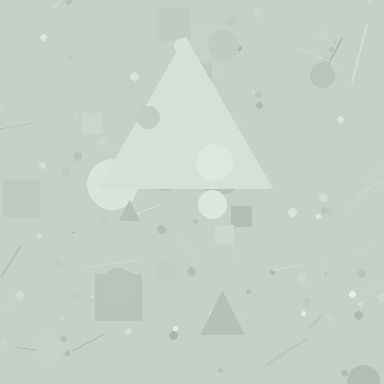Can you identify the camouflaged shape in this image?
The camouflaged shape is a triangle.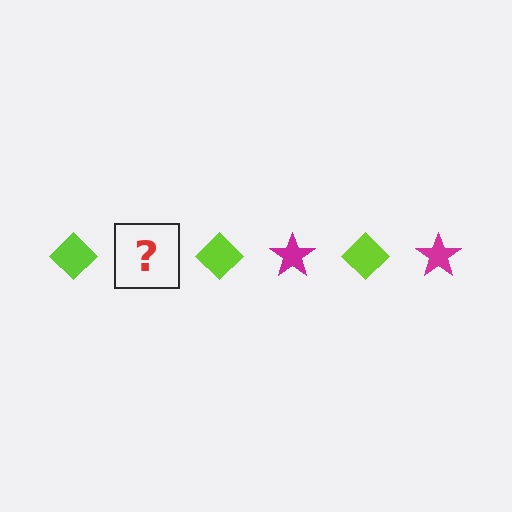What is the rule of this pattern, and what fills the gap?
The rule is that the pattern alternates between lime diamond and magenta star. The gap should be filled with a magenta star.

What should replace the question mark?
The question mark should be replaced with a magenta star.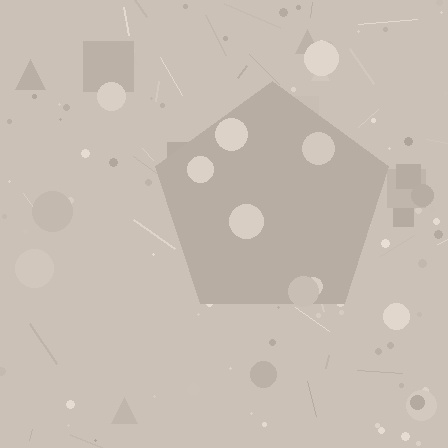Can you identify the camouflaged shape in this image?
The camouflaged shape is a pentagon.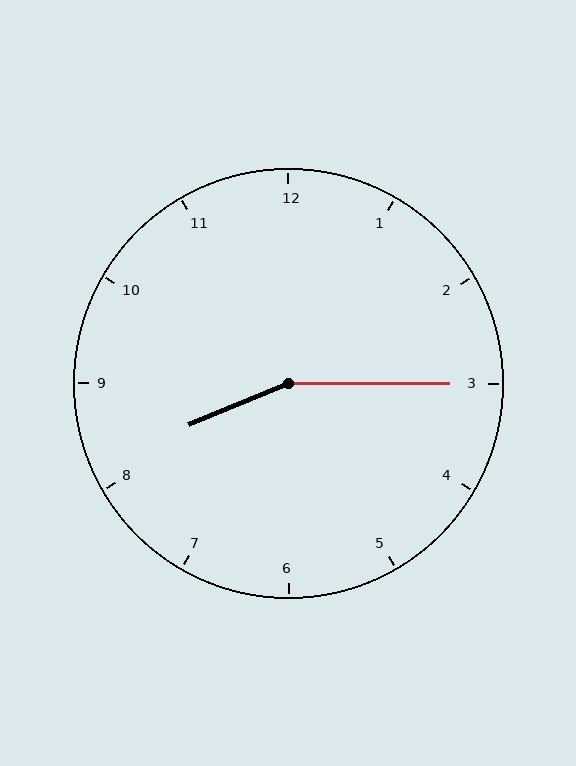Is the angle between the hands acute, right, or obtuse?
It is obtuse.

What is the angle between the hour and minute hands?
Approximately 158 degrees.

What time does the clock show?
8:15.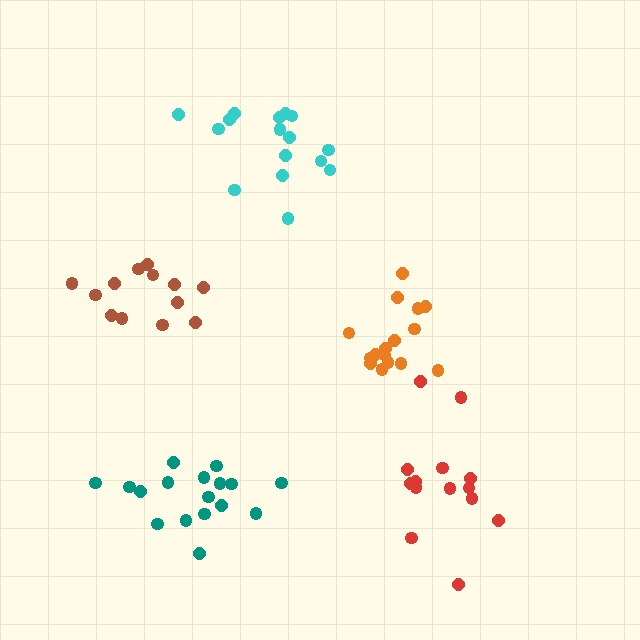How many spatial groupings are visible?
There are 5 spatial groupings.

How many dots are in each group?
Group 1: 14 dots, Group 2: 13 dots, Group 3: 16 dots, Group 4: 17 dots, Group 5: 16 dots (76 total).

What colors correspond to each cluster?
The clusters are colored: red, brown, orange, teal, cyan.